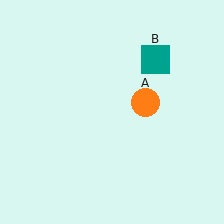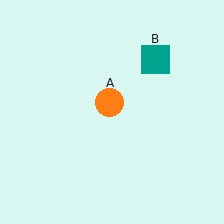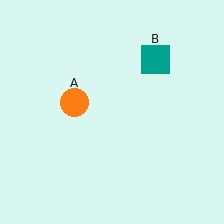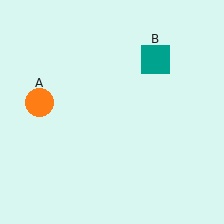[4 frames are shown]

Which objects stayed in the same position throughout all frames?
Teal square (object B) remained stationary.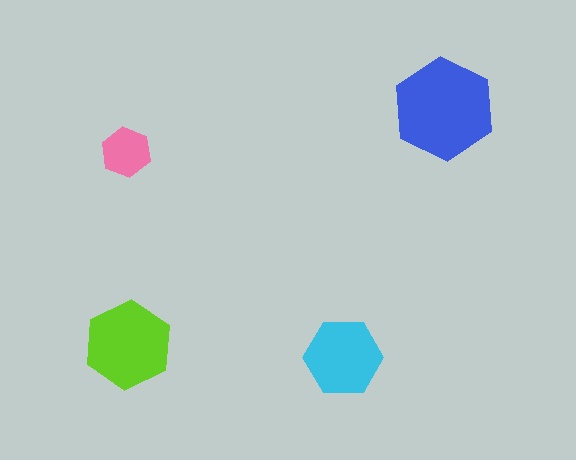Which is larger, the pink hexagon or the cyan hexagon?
The cyan one.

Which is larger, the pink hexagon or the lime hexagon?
The lime one.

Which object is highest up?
The blue hexagon is topmost.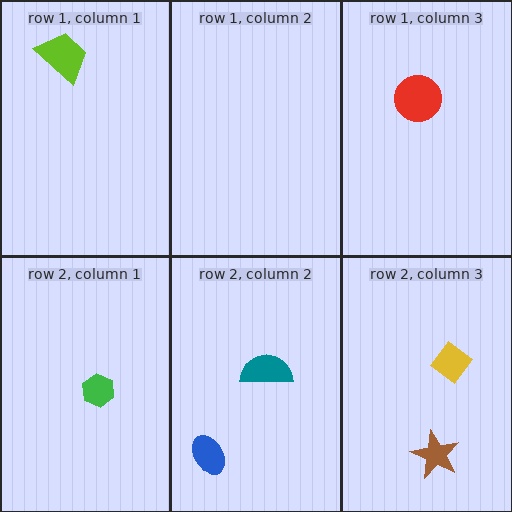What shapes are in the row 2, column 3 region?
The brown star, the yellow diamond.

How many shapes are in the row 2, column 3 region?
2.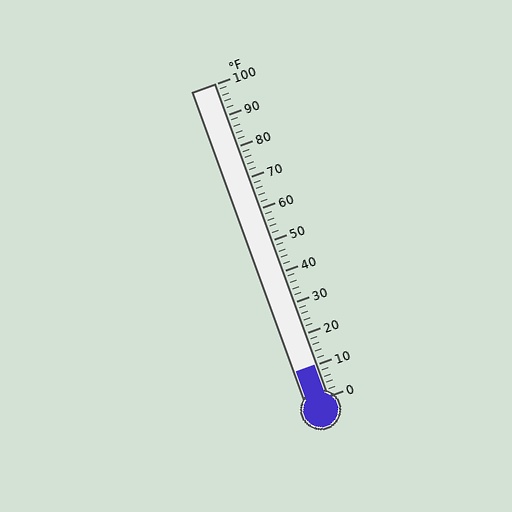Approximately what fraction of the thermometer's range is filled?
The thermometer is filled to approximately 10% of its range.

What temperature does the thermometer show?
The thermometer shows approximately 10°F.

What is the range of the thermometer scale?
The thermometer scale ranges from 0°F to 100°F.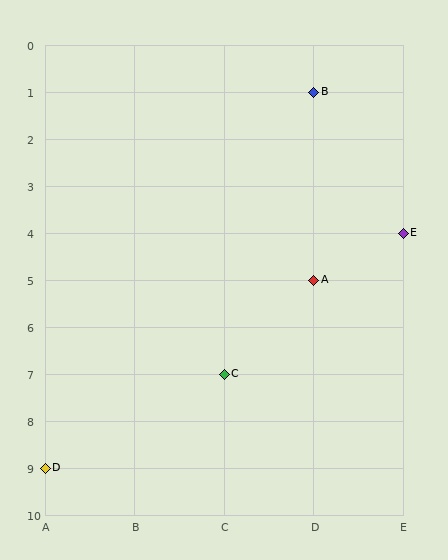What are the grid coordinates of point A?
Point A is at grid coordinates (D, 5).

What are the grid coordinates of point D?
Point D is at grid coordinates (A, 9).